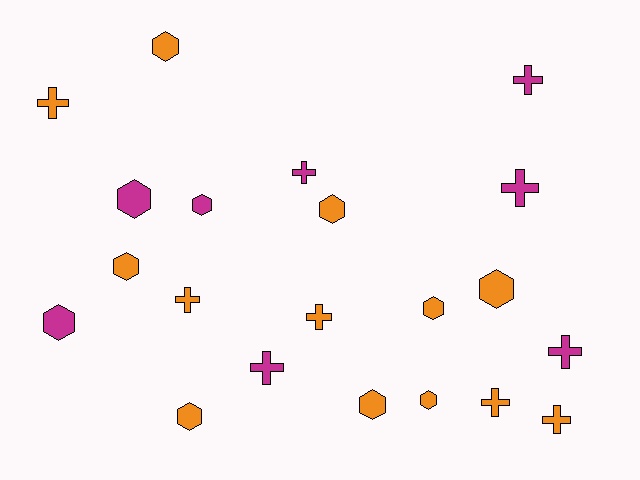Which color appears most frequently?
Orange, with 13 objects.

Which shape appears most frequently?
Hexagon, with 11 objects.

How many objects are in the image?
There are 21 objects.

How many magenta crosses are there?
There are 5 magenta crosses.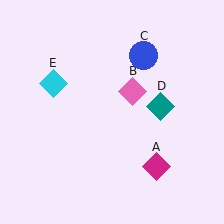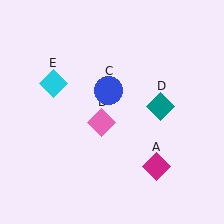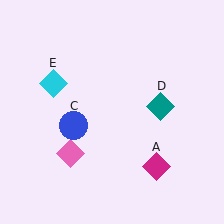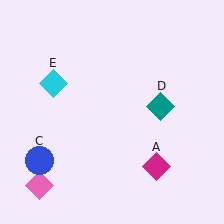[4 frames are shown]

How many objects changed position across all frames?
2 objects changed position: pink diamond (object B), blue circle (object C).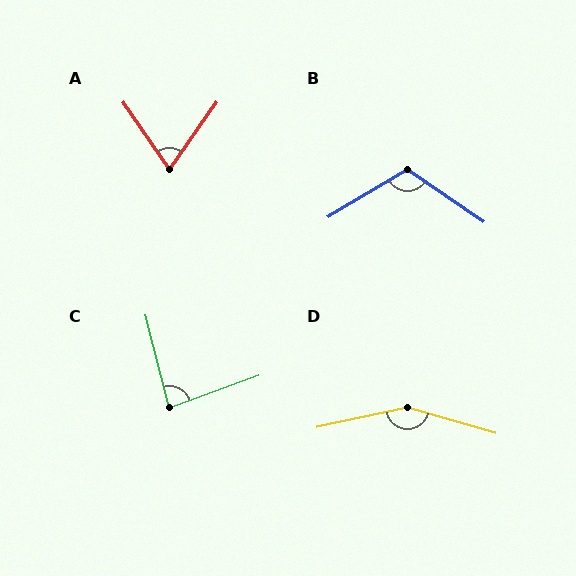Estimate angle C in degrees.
Approximately 84 degrees.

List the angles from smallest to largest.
A (70°), C (84°), B (115°), D (152°).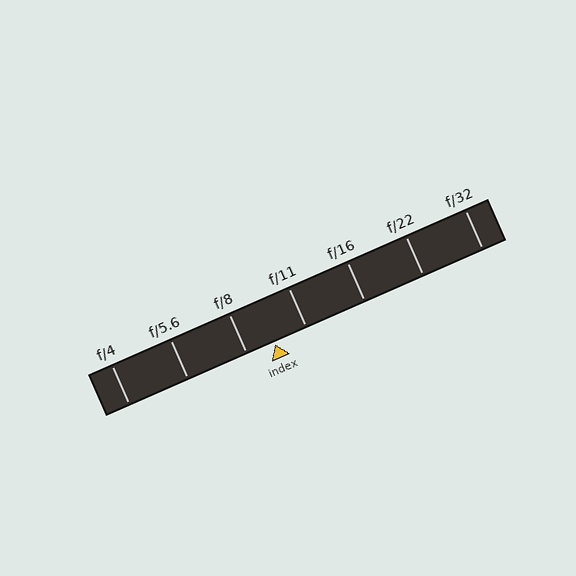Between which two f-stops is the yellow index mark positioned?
The index mark is between f/8 and f/11.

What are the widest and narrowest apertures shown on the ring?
The widest aperture shown is f/4 and the narrowest is f/32.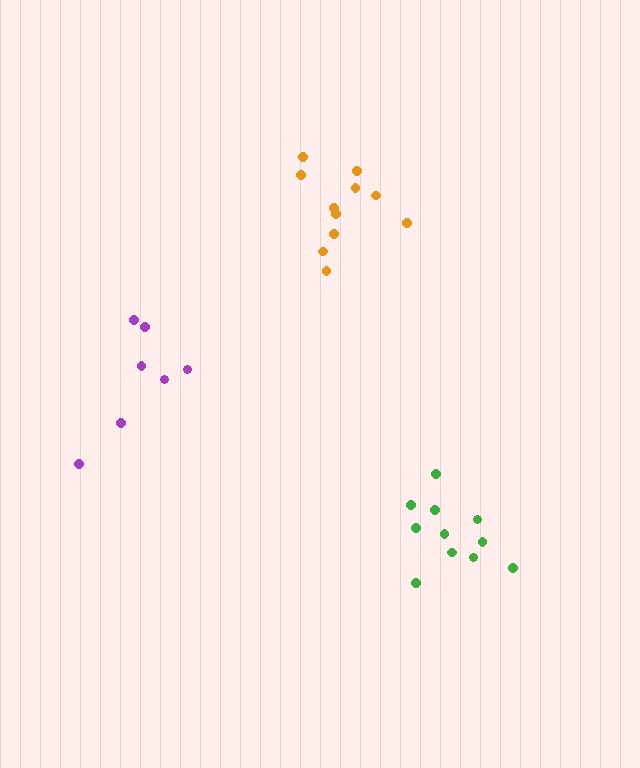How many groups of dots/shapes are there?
There are 3 groups.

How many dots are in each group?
Group 1: 11 dots, Group 2: 11 dots, Group 3: 7 dots (29 total).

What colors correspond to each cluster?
The clusters are colored: green, orange, purple.